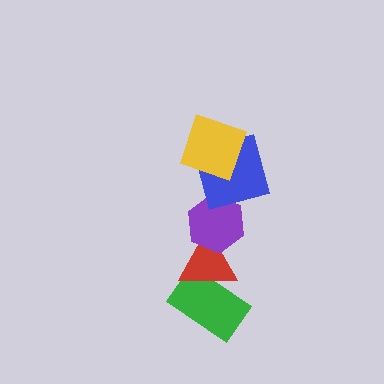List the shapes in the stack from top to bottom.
From top to bottom: the yellow square, the blue square, the purple hexagon, the red triangle, the green rectangle.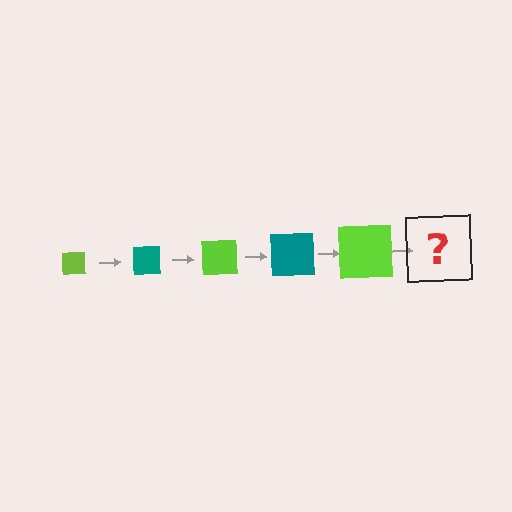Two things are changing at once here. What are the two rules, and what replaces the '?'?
The two rules are that the square grows larger each step and the color cycles through lime and teal. The '?' should be a teal square, larger than the previous one.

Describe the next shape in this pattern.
It should be a teal square, larger than the previous one.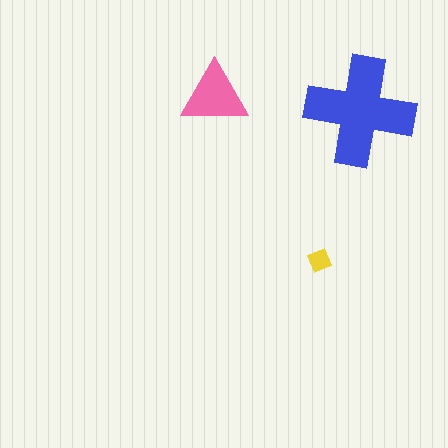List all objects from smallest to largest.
The yellow diamond, the pink triangle, the blue cross.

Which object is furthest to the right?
The blue cross is rightmost.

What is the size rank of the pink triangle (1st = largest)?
2nd.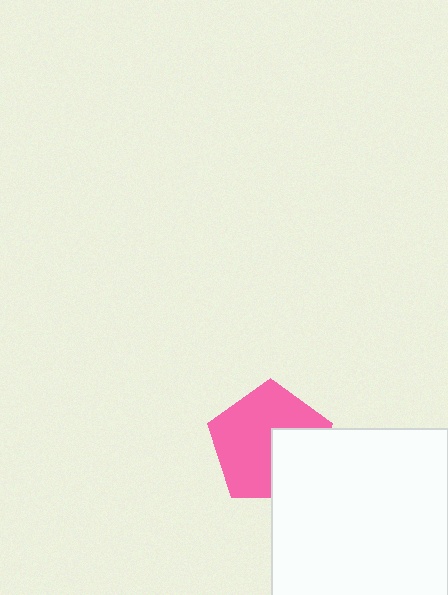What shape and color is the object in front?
The object in front is a white rectangle.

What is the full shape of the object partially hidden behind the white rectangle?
The partially hidden object is a pink pentagon.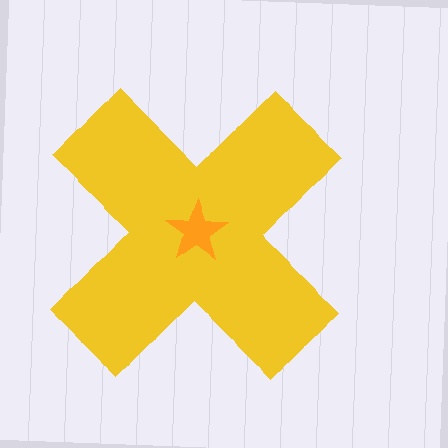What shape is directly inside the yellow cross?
The orange star.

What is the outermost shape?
The yellow cross.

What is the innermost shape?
The orange star.